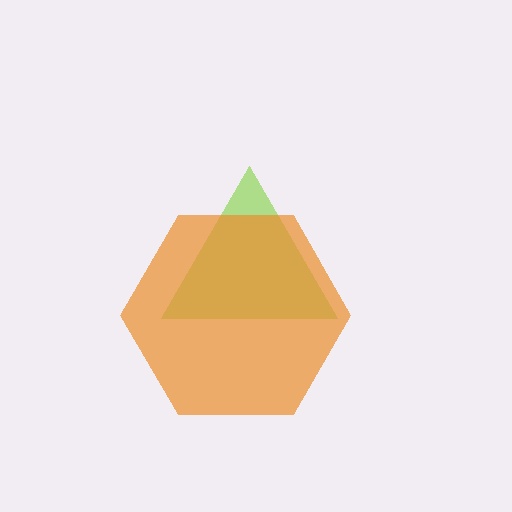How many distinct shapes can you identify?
There are 2 distinct shapes: a lime triangle, an orange hexagon.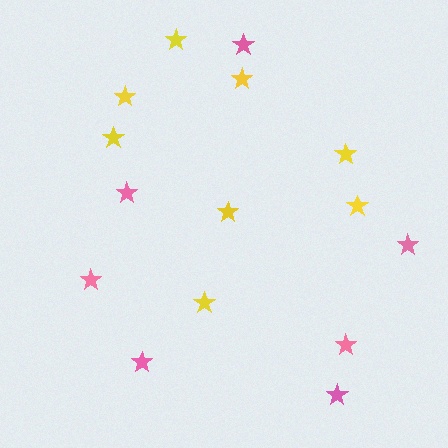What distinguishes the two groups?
There are 2 groups: one group of pink stars (7) and one group of yellow stars (8).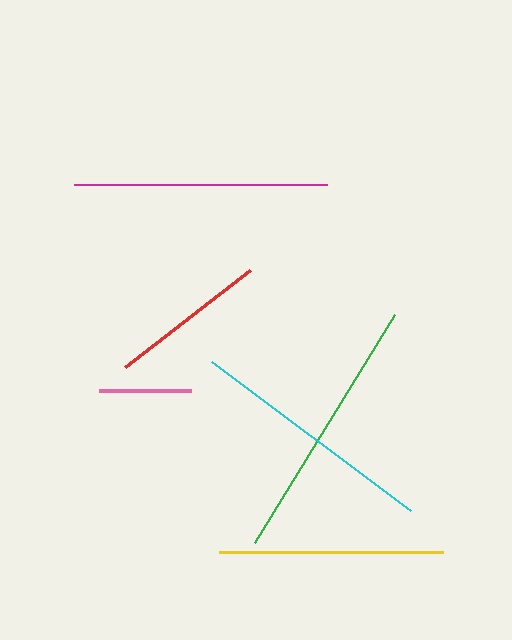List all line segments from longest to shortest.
From longest to shortest: green, magenta, cyan, yellow, red, pink.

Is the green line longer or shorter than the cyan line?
The green line is longer than the cyan line.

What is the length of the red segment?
The red segment is approximately 159 pixels long.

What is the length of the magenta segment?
The magenta segment is approximately 253 pixels long.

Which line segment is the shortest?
The pink line is the shortest at approximately 92 pixels.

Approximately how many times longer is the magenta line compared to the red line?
The magenta line is approximately 1.6 times the length of the red line.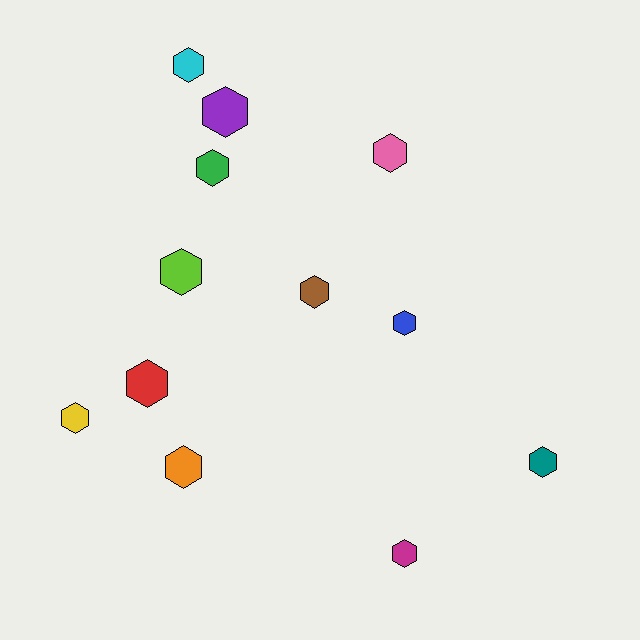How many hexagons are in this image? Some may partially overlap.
There are 12 hexagons.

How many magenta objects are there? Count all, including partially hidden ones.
There is 1 magenta object.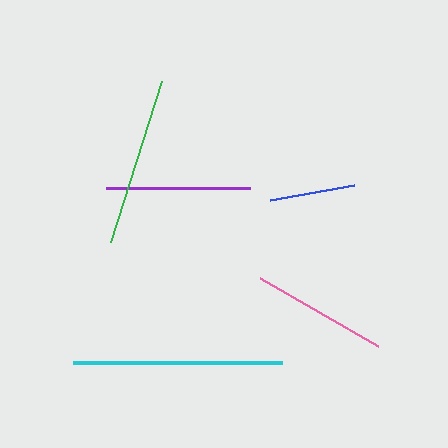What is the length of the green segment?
The green segment is approximately 169 pixels long.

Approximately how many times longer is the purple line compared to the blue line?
The purple line is approximately 1.7 times the length of the blue line.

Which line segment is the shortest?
The blue line is the shortest at approximately 85 pixels.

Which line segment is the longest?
The cyan line is the longest at approximately 209 pixels.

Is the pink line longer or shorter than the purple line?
The purple line is longer than the pink line.